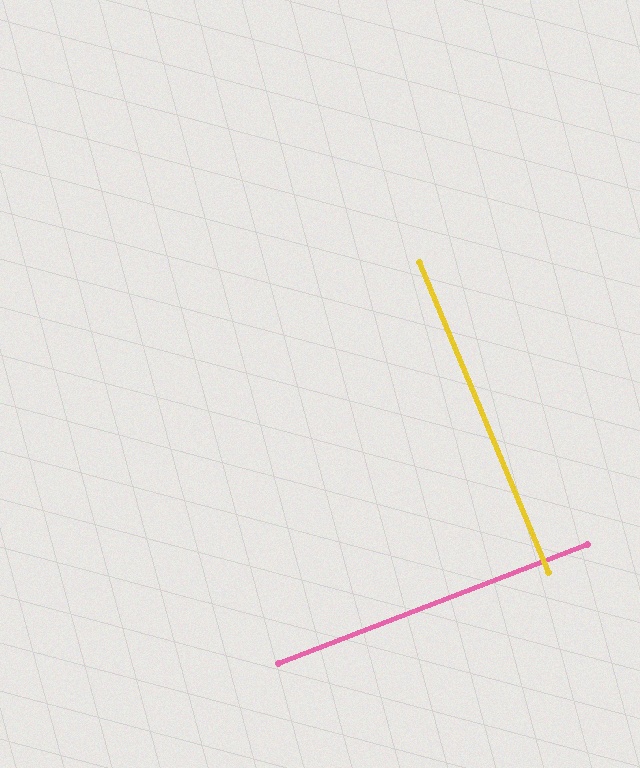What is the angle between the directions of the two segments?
Approximately 89 degrees.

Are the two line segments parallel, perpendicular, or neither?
Perpendicular — they meet at approximately 89°.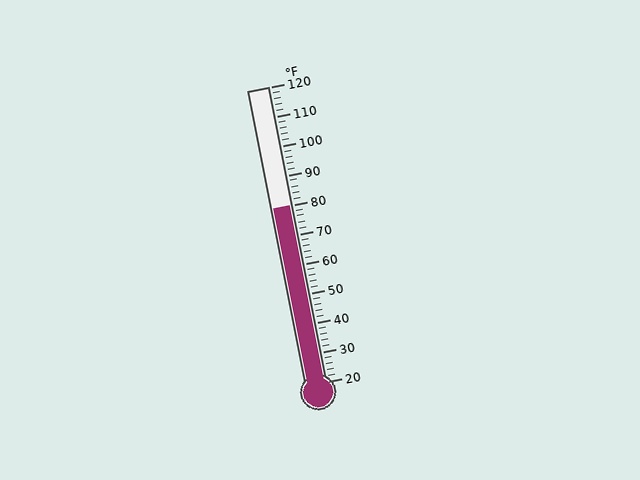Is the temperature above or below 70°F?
The temperature is above 70°F.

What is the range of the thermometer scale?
The thermometer scale ranges from 20°F to 120°F.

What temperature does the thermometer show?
The thermometer shows approximately 80°F.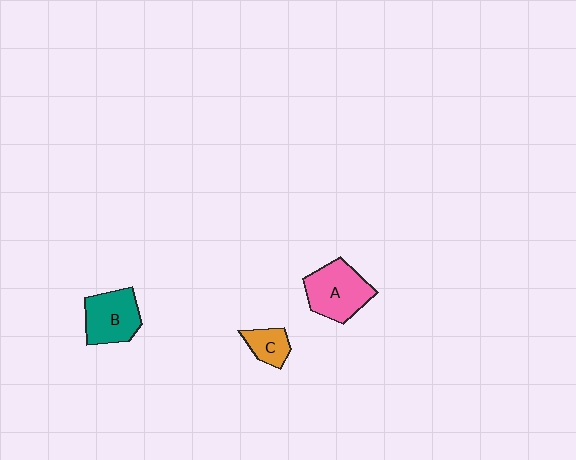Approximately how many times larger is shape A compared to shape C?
Approximately 2.2 times.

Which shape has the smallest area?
Shape C (orange).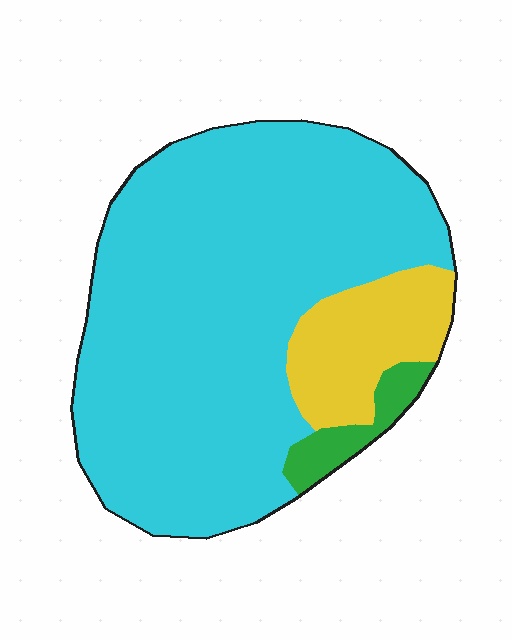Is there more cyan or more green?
Cyan.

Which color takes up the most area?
Cyan, at roughly 80%.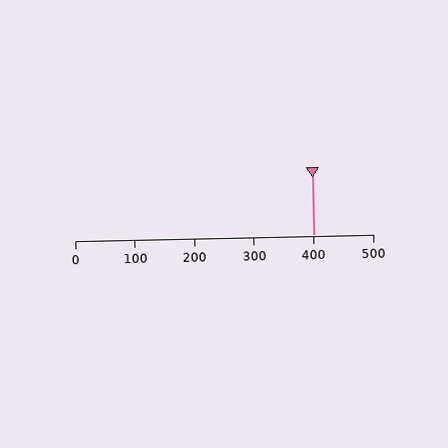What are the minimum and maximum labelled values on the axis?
The axis runs from 0 to 500.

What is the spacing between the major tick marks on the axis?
The major ticks are spaced 100 apart.